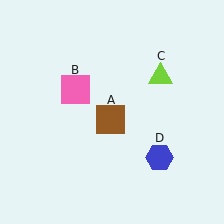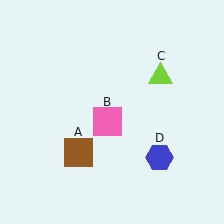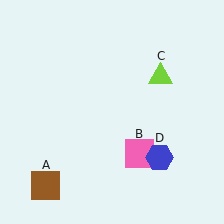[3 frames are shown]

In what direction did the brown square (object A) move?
The brown square (object A) moved down and to the left.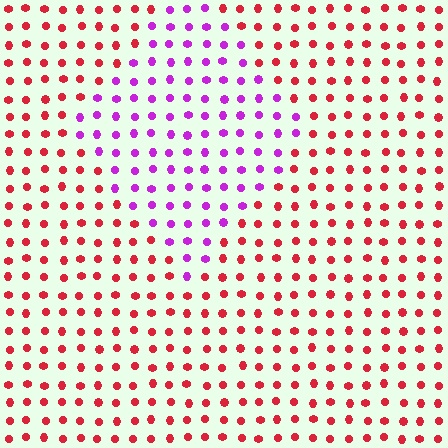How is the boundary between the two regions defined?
The boundary is defined purely by a slight shift in hue (about 59 degrees). Spacing, size, and orientation are identical on both sides.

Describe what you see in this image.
The image is filled with small red elements in a uniform arrangement. A diamond-shaped region is visible where the elements are tinted to a slightly different hue, forming a subtle color boundary.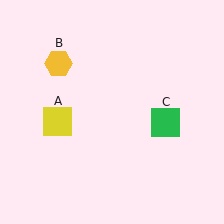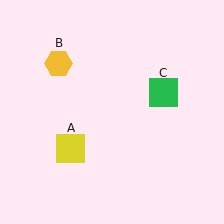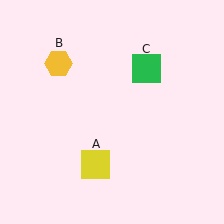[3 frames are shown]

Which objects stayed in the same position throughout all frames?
Yellow hexagon (object B) remained stationary.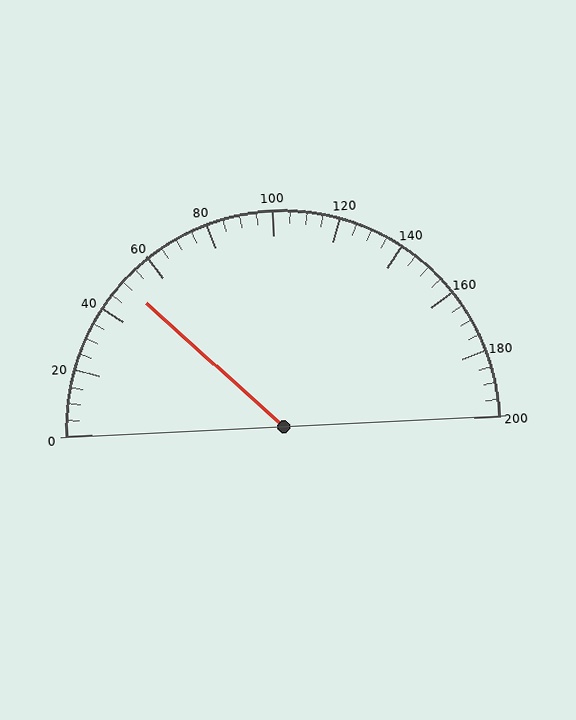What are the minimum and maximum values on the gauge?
The gauge ranges from 0 to 200.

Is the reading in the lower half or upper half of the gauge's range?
The reading is in the lower half of the range (0 to 200).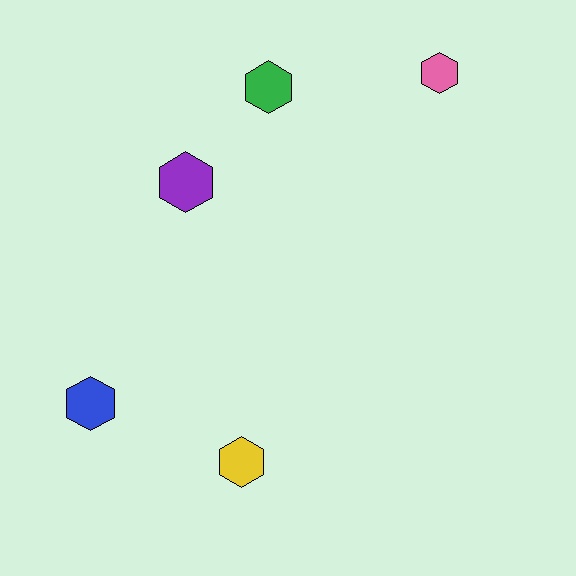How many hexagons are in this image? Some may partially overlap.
There are 5 hexagons.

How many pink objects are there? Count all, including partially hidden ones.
There is 1 pink object.